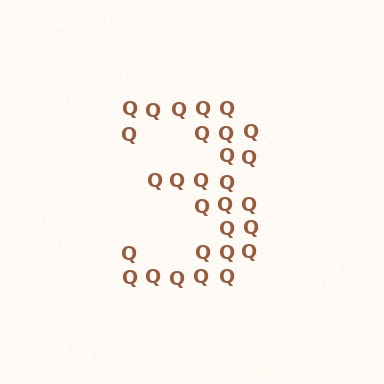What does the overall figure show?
The overall figure shows the digit 3.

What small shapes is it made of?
It is made of small letter Q's.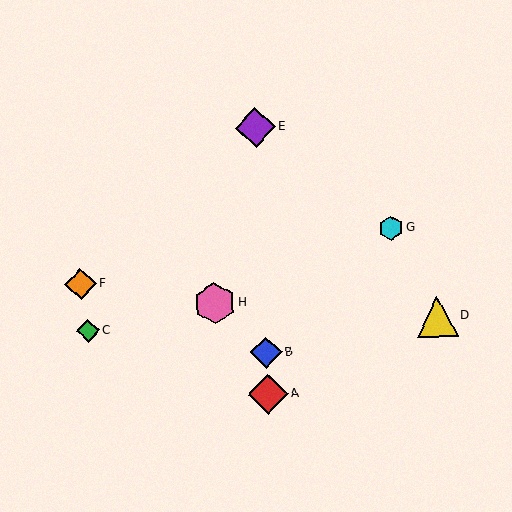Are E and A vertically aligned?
Yes, both are at x≈255.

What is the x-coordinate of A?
Object A is at x≈268.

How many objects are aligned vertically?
3 objects (A, B, E) are aligned vertically.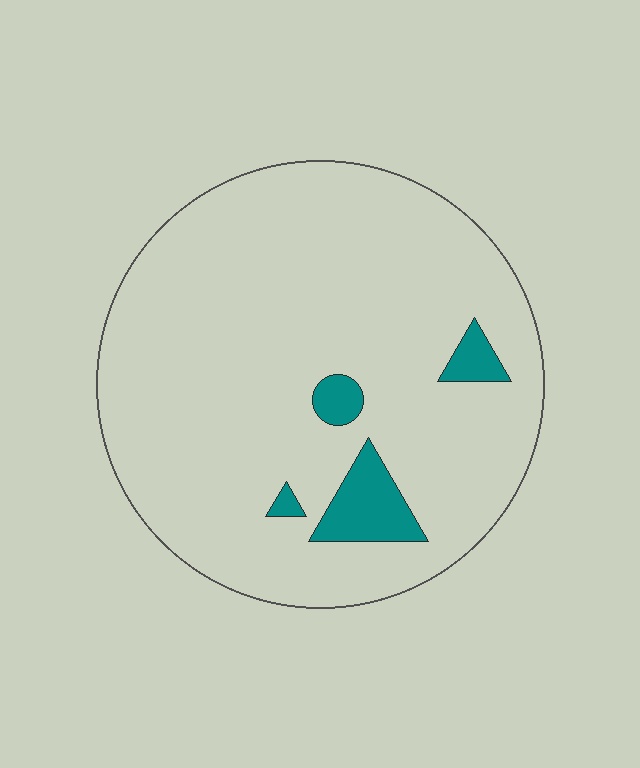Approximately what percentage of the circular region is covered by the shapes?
Approximately 5%.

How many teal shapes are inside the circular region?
4.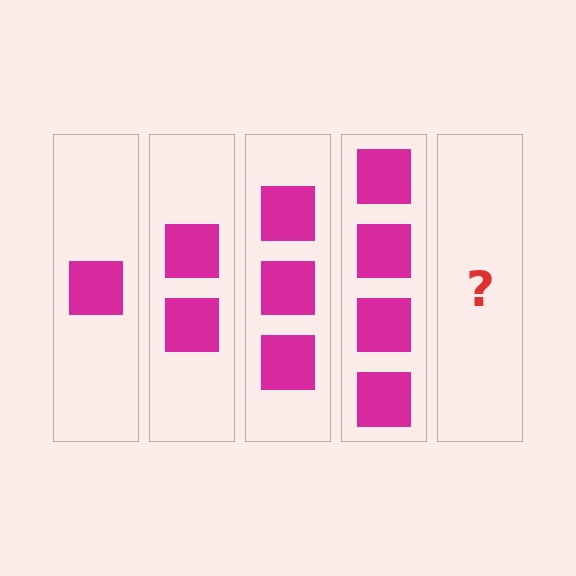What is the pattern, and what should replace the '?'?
The pattern is that each step adds one more square. The '?' should be 5 squares.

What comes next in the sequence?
The next element should be 5 squares.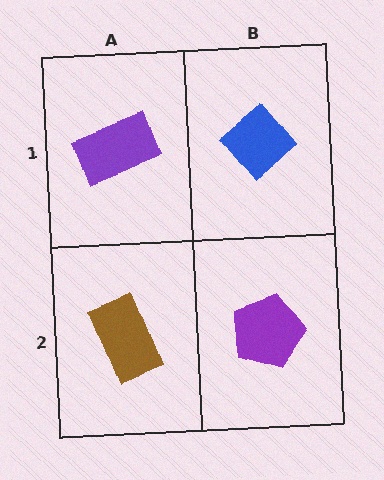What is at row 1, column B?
A blue diamond.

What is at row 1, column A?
A purple rectangle.